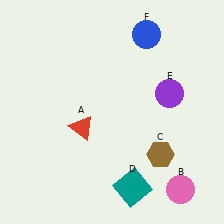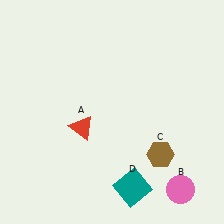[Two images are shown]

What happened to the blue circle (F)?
The blue circle (F) was removed in Image 2. It was in the top-right area of Image 1.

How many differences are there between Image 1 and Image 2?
There are 2 differences between the two images.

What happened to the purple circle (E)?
The purple circle (E) was removed in Image 2. It was in the top-right area of Image 1.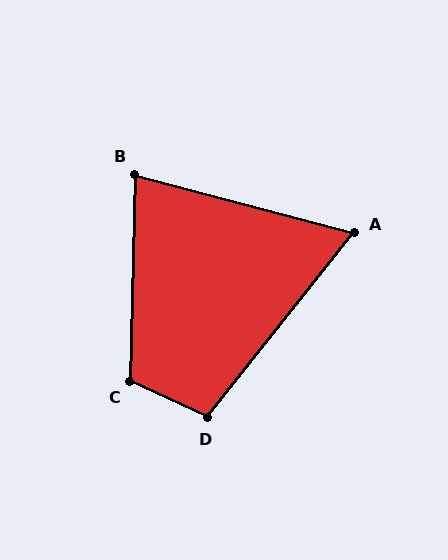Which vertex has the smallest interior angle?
A, at approximately 66 degrees.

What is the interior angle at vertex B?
Approximately 76 degrees (acute).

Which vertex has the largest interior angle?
C, at approximately 114 degrees.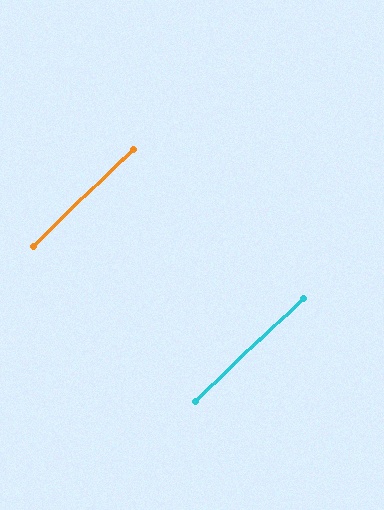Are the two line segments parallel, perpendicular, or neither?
Parallel — their directions differ by only 0.6°.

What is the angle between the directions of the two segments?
Approximately 1 degree.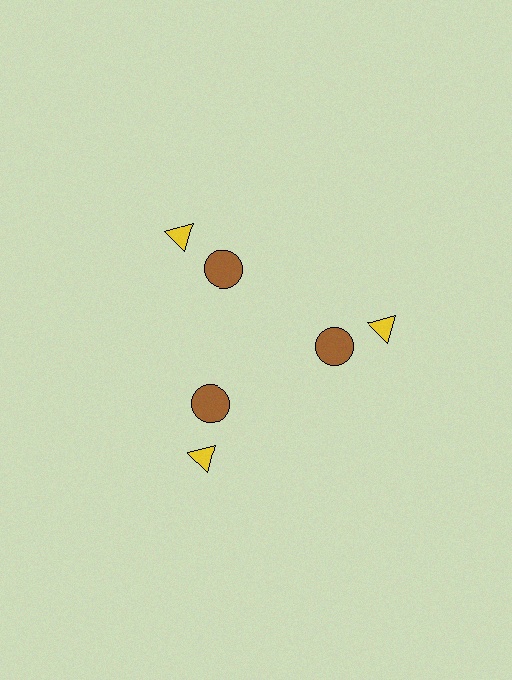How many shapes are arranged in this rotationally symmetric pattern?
There are 6 shapes, arranged in 3 groups of 2.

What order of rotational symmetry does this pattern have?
This pattern has 3-fold rotational symmetry.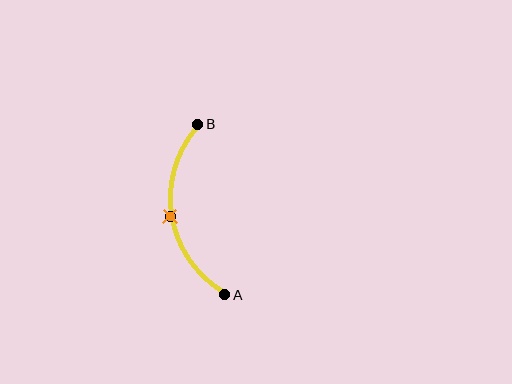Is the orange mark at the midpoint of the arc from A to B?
Yes. The orange mark lies on the arc at equal arc-length from both A and B — it is the arc midpoint.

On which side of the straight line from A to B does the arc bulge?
The arc bulges to the left of the straight line connecting A and B.